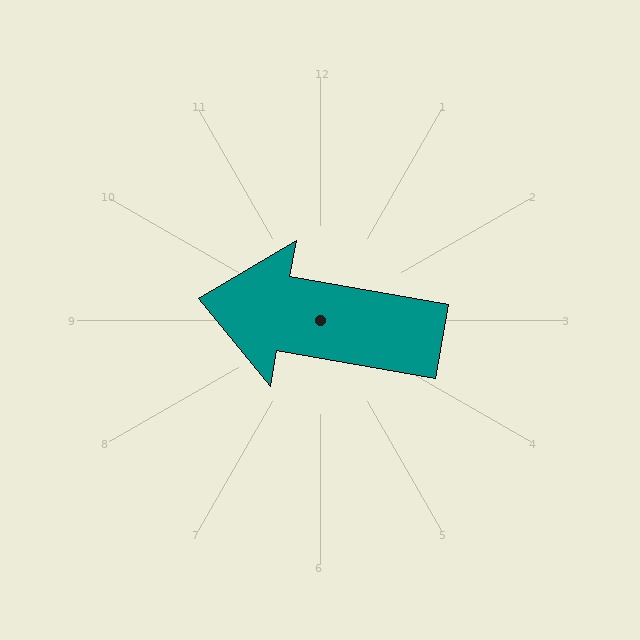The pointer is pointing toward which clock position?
Roughly 9 o'clock.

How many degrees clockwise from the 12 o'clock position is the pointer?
Approximately 280 degrees.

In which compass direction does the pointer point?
West.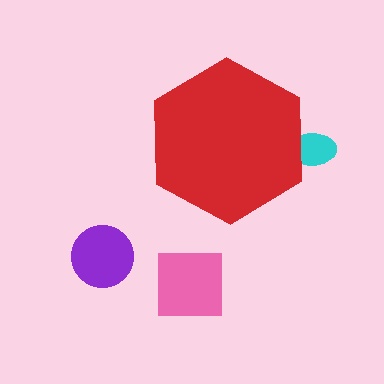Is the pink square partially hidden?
No, the pink square is fully visible.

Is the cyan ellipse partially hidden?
Yes, the cyan ellipse is partially hidden behind the red hexagon.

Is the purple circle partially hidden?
No, the purple circle is fully visible.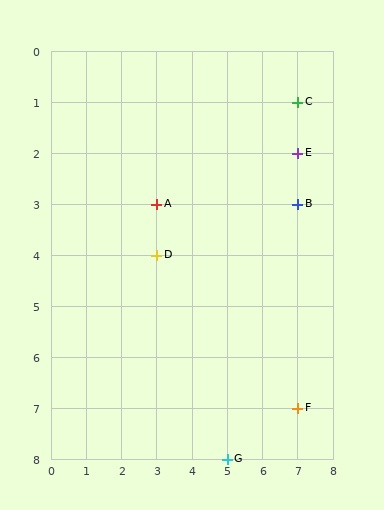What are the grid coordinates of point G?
Point G is at grid coordinates (5, 8).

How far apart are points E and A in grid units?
Points E and A are 4 columns and 1 row apart (about 4.1 grid units diagonally).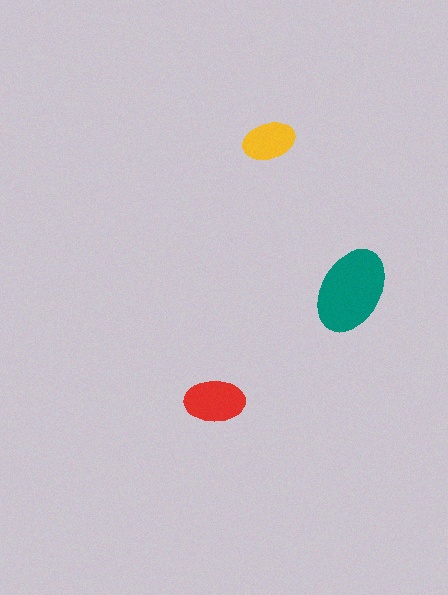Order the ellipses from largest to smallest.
the teal one, the red one, the yellow one.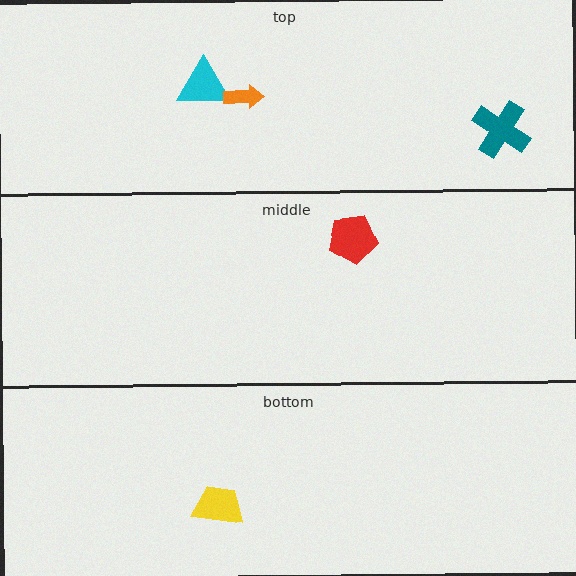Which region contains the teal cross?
The top region.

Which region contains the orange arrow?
The top region.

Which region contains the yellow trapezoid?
The bottom region.